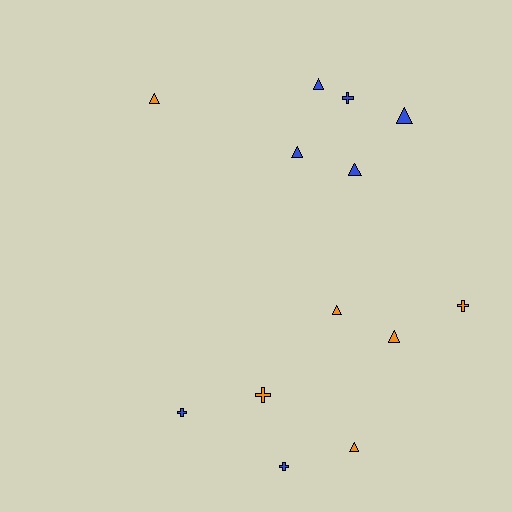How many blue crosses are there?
There are 3 blue crosses.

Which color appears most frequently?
Blue, with 7 objects.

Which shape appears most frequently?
Triangle, with 8 objects.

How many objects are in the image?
There are 13 objects.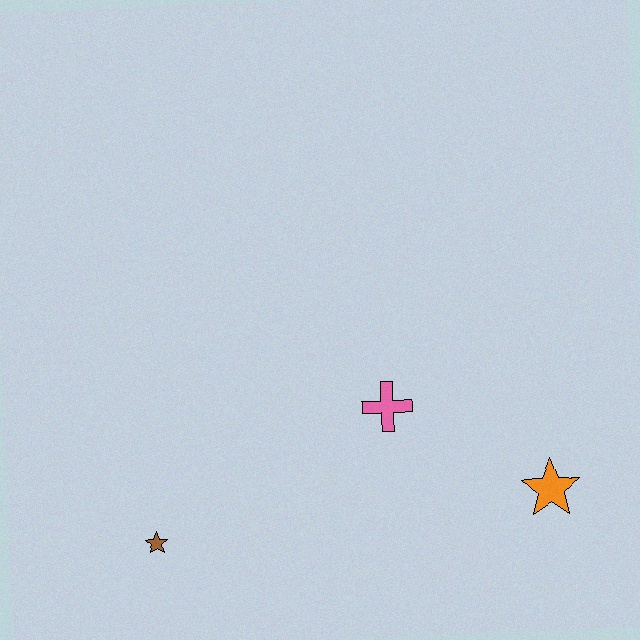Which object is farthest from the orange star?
The brown star is farthest from the orange star.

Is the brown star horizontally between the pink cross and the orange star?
No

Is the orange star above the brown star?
Yes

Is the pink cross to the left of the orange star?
Yes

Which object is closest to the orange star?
The pink cross is closest to the orange star.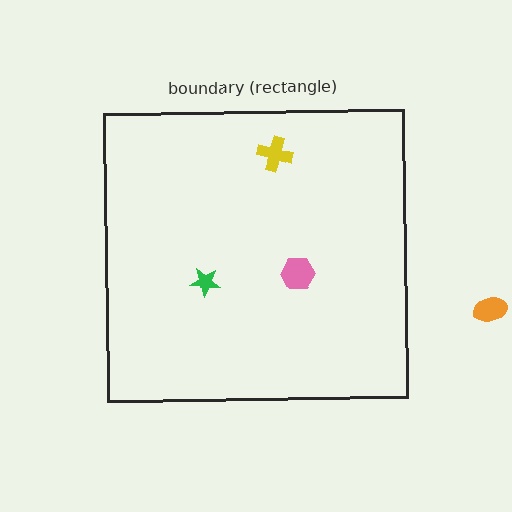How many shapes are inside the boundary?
3 inside, 1 outside.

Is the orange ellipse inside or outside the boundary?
Outside.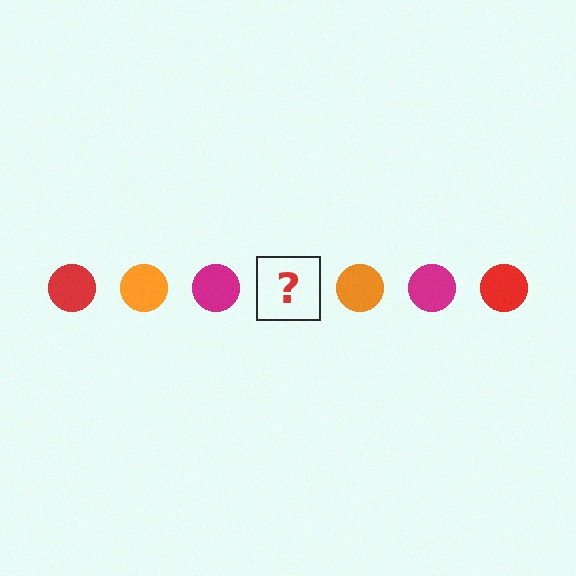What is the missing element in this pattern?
The missing element is a red circle.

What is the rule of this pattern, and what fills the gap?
The rule is that the pattern cycles through red, orange, magenta circles. The gap should be filled with a red circle.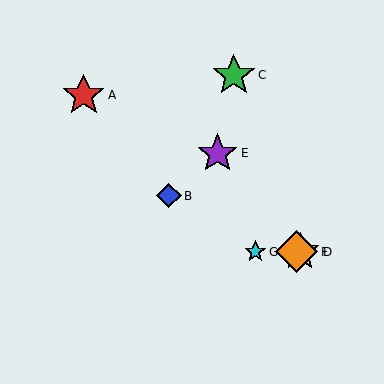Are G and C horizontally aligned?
No, G is at y≈252 and C is at y≈75.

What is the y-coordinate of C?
Object C is at y≈75.